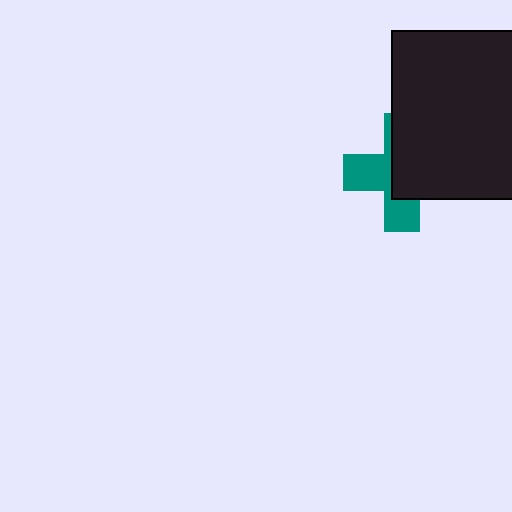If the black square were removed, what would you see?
You would see the complete teal cross.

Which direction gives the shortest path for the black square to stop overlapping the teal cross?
Moving right gives the shortest separation.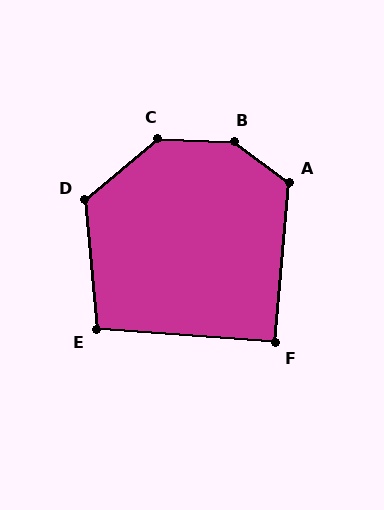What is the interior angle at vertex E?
Approximately 100 degrees (obtuse).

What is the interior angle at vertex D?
Approximately 124 degrees (obtuse).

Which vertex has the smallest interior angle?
F, at approximately 91 degrees.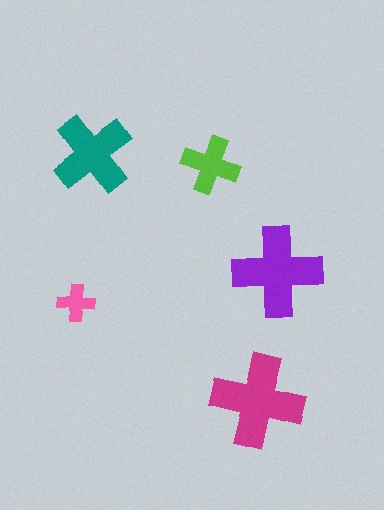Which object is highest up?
The teal cross is topmost.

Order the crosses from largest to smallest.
the magenta one, the purple one, the teal one, the lime one, the pink one.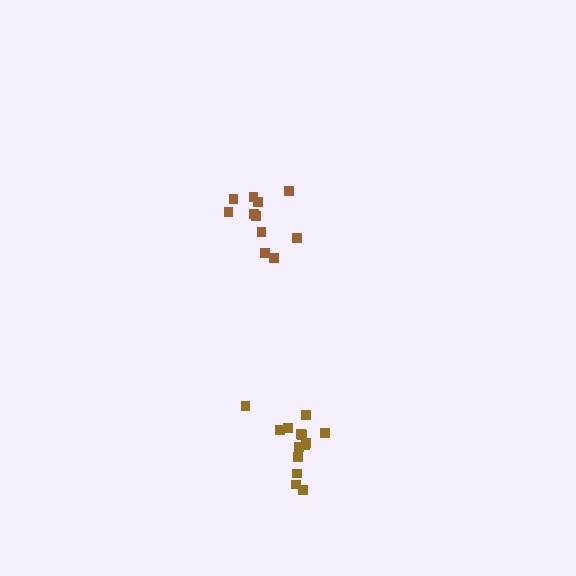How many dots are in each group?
Group 1: 14 dots, Group 2: 11 dots (25 total).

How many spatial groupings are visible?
There are 2 spatial groupings.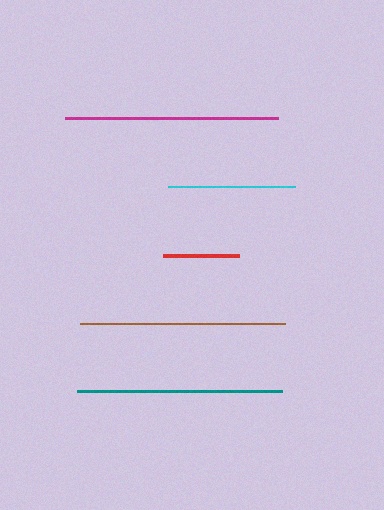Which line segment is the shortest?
The red line is the shortest at approximately 76 pixels.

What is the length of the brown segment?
The brown segment is approximately 205 pixels long.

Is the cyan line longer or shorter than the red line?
The cyan line is longer than the red line.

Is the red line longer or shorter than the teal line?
The teal line is longer than the red line.